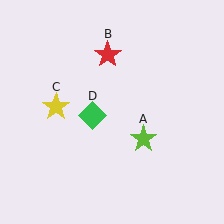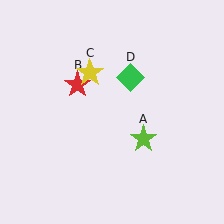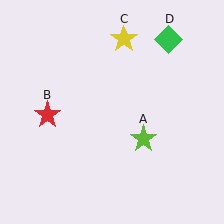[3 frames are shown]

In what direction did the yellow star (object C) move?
The yellow star (object C) moved up and to the right.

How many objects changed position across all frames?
3 objects changed position: red star (object B), yellow star (object C), green diamond (object D).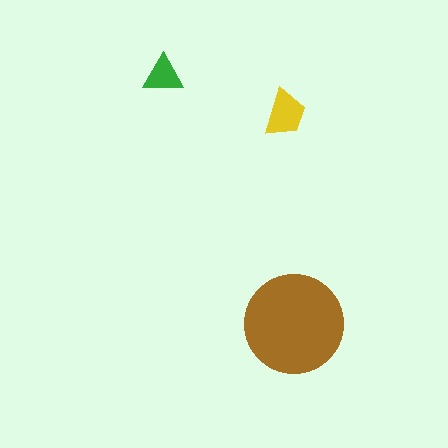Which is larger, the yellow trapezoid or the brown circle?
The brown circle.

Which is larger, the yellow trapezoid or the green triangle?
The yellow trapezoid.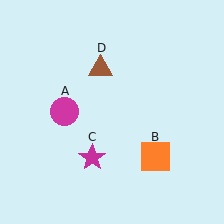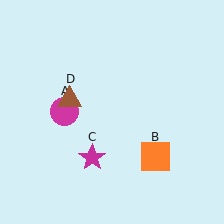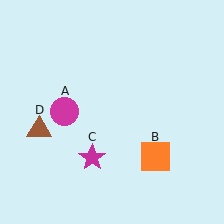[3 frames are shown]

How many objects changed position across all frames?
1 object changed position: brown triangle (object D).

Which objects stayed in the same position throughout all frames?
Magenta circle (object A) and orange square (object B) and magenta star (object C) remained stationary.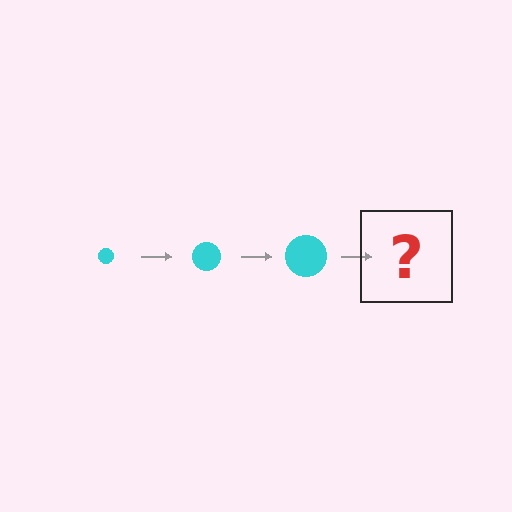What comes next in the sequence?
The next element should be a cyan circle, larger than the previous one.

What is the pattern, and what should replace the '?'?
The pattern is that the circle gets progressively larger each step. The '?' should be a cyan circle, larger than the previous one.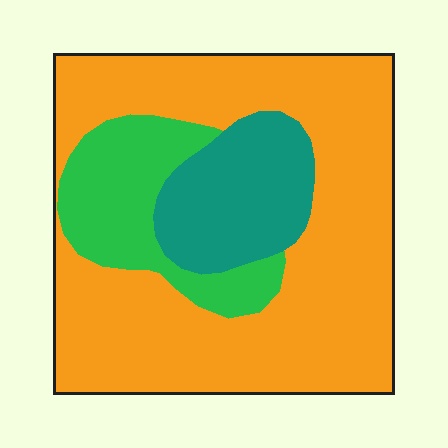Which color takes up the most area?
Orange, at roughly 65%.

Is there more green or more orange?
Orange.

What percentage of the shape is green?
Green takes up about one sixth (1/6) of the shape.